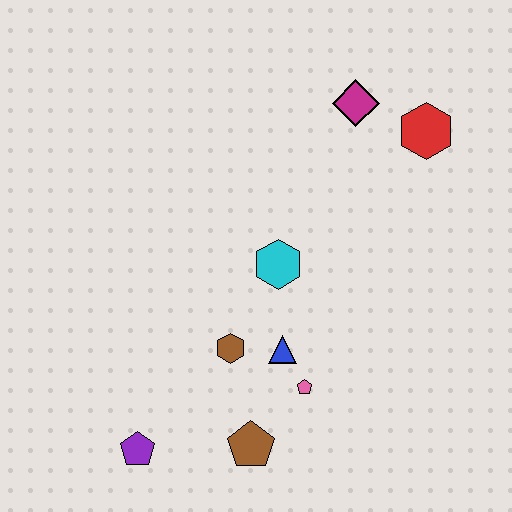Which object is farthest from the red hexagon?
The purple pentagon is farthest from the red hexagon.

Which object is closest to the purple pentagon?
The brown pentagon is closest to the purple pentagon.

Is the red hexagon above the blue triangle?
Yes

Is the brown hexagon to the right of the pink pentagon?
No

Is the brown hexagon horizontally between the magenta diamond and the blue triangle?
No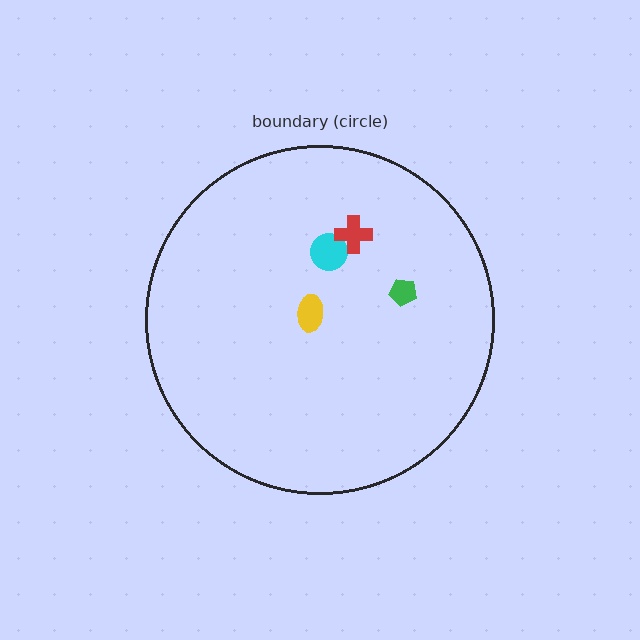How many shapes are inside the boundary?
4 inside, 0 outside.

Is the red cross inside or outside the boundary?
Inside.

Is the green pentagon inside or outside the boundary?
Inside.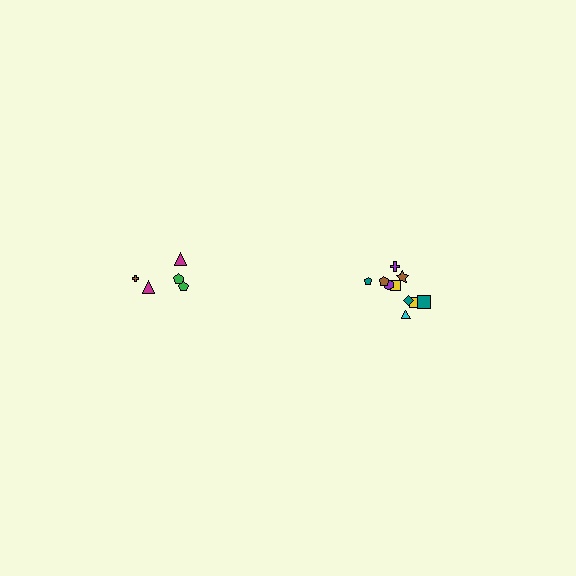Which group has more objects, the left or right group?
The right group.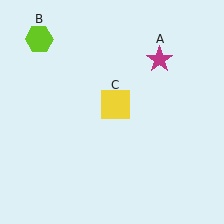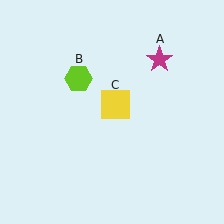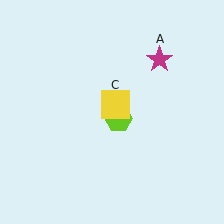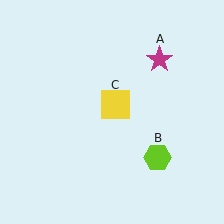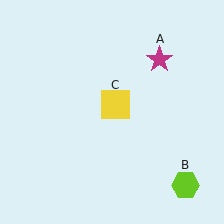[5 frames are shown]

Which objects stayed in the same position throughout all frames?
Magenta star (object A) and yellow square (object C) remained stationary.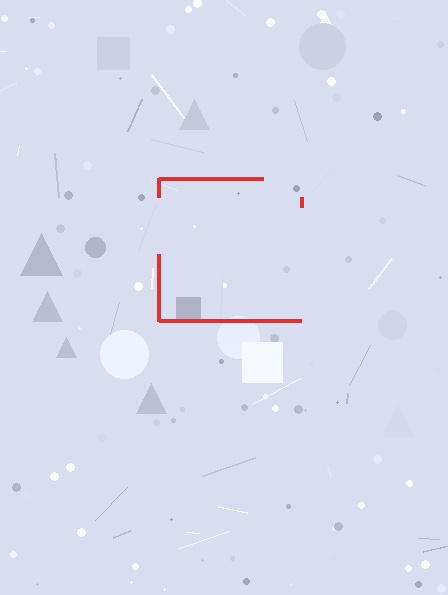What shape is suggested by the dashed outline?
The dashed outline suggests a square.